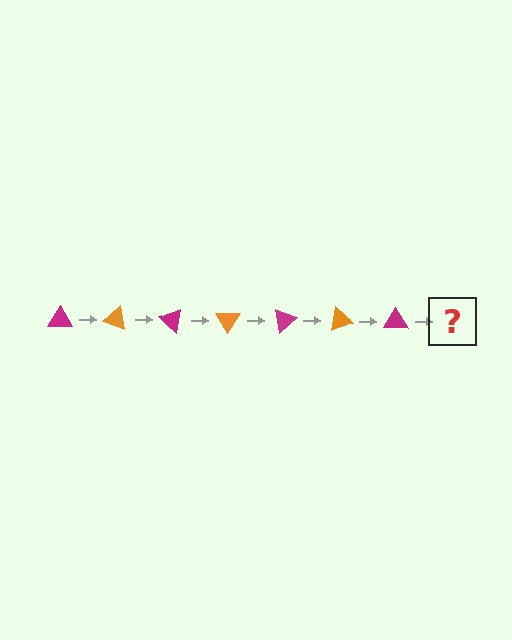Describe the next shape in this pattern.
It should be an orange triangle, rotated 140 degrees from the start.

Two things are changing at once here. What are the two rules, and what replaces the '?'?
The two rules are that it rotates 20 degrees each step and the color cycles through magenta and orange. The '?' should be an orange triangle, rotated 140 degrees from the start.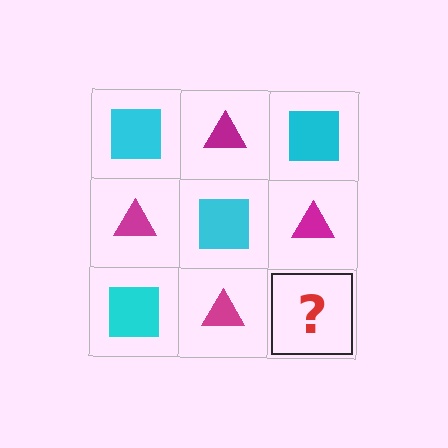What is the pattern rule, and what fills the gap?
The rule is that it alternates cyan square and magenta triangle in a checkerboard pattern. The gap should be filled with a cyan square.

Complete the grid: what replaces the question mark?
The question mark should be replaced with a cyan square.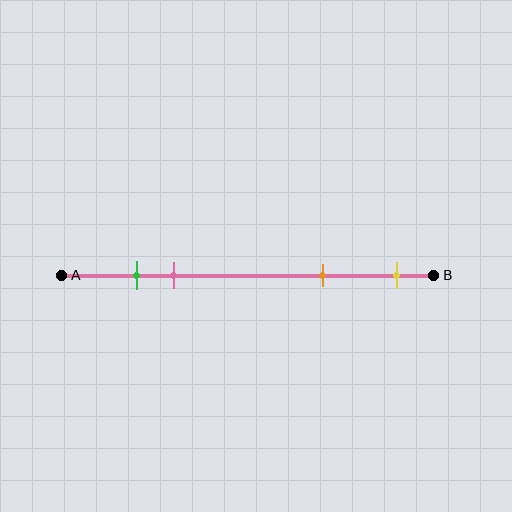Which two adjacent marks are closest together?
The green and pink marks are the closest adjacent pair.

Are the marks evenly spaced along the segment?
No, the marks are not evenly spaced.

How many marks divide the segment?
There are 4 marks dividing the segment.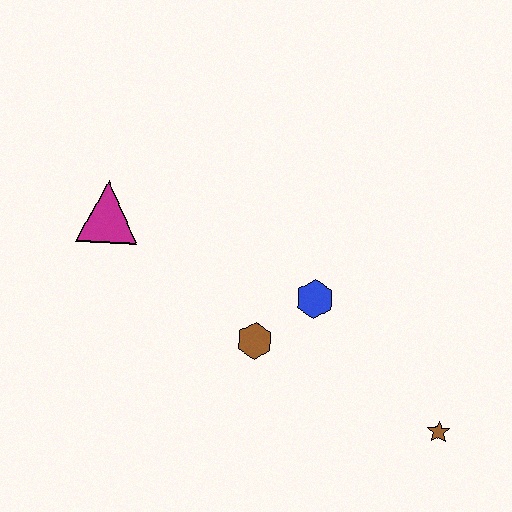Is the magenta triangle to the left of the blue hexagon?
Yes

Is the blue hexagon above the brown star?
Yes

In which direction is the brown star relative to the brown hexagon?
The brown star is to the right of the brown hexagon.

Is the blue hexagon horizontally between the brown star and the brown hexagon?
Yes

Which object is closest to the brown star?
The blue hexagon is closest to the brown star.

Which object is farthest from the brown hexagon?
The brown star is farthest from the brown hexagon.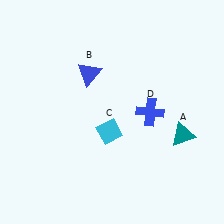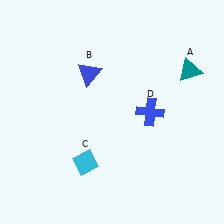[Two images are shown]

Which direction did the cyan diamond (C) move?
The cyan diamond (C) moved down.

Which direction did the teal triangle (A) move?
The teal triangle (A) moved up.